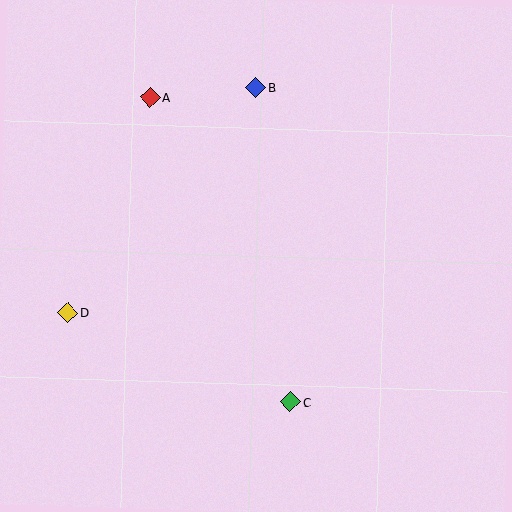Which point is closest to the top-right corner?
Point B is closest to the top-right corner.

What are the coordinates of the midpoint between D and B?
The midpoint between D and B is at (162, 200).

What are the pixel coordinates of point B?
Point B is at (256, 88).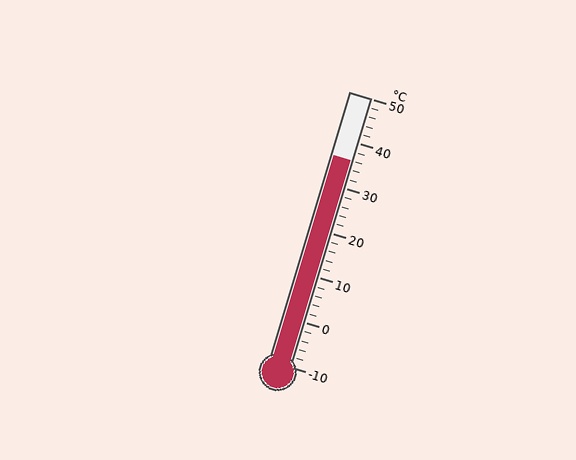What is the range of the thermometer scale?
The thermometer scale ranges from -10°C to 50°C.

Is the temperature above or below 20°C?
The temperature is above 20°C.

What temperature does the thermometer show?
The thermometer shows approximately 36°C.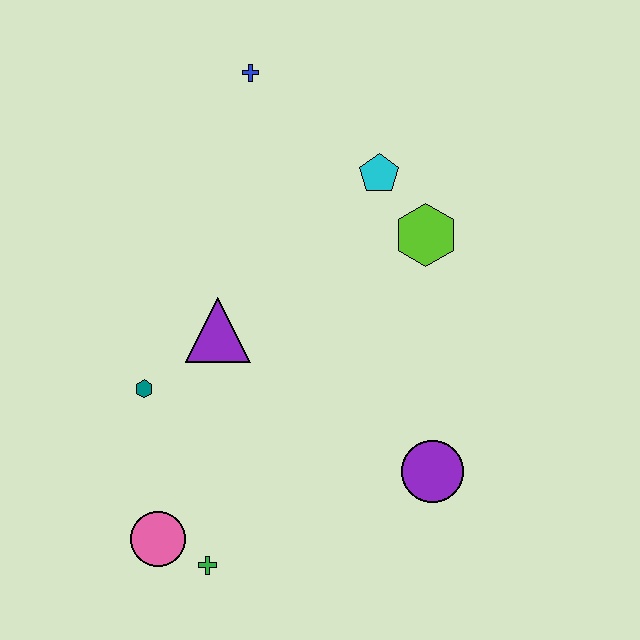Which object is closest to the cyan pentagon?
The lime hexagon is closest to the cyan pentagon.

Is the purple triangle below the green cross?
No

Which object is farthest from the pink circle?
The blue cross is farthest from the pink circle.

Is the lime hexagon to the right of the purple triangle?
Yes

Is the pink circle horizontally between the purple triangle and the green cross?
No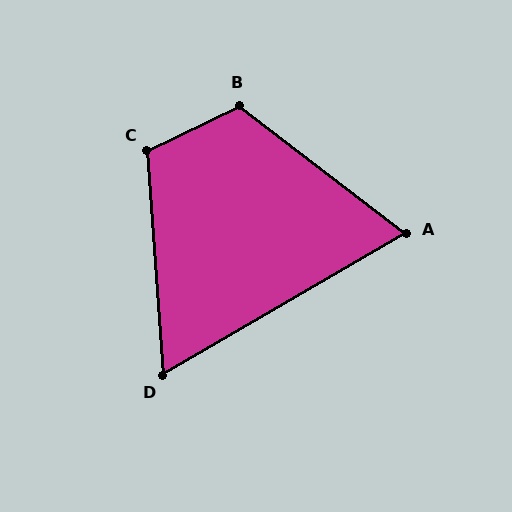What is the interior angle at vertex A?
Approximately 68 degrees (acute).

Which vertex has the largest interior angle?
B, at approximately 116 degrees.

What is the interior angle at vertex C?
Approximately 112 degrees (obtuse).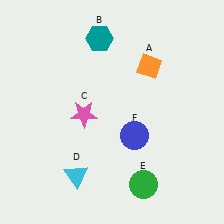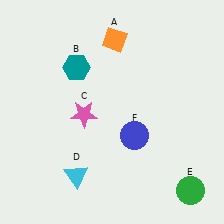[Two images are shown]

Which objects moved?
The objects that moved are: the orange diamond (A), the teal hexagon (B), the green circle (E).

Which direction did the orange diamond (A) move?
The orange diamond (A) moved left.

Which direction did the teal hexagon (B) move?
The teal hexagon (B) moved down.